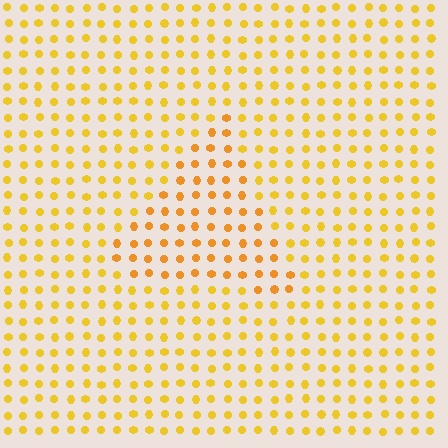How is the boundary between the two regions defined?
The boundary is defined purely by a slight shift in hue (about 17 degrees). Spacing, size, and orientation are identical on both sides.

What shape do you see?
I see a triangle.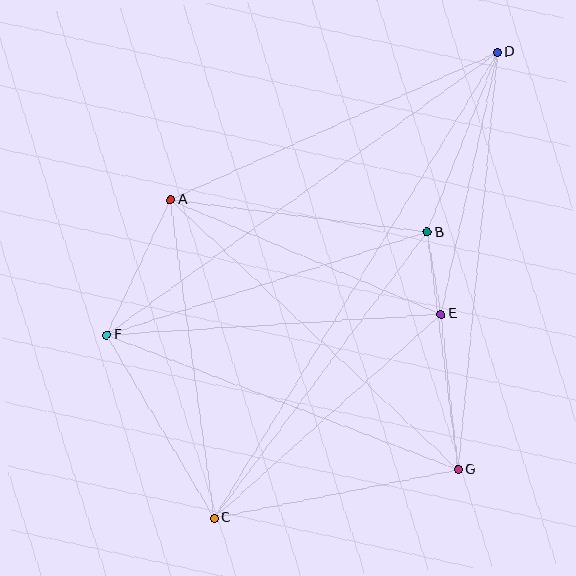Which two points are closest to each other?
Points B and E are closest to each other.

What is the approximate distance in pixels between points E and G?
The distance between E and G is approximately 156 pixels.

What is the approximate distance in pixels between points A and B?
The distance between A and B is approximately 259 pixels.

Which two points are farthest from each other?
Points C and D are farthest from each other.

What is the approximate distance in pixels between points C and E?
The distance between C and E is approximately 305 pixels.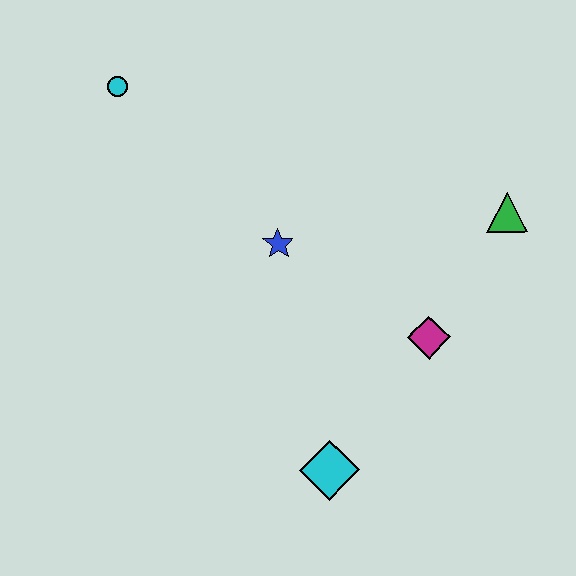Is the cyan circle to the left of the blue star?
Yes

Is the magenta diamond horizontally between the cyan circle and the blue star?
No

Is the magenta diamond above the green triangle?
No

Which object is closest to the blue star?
The magenta diamond is closest to the blue star.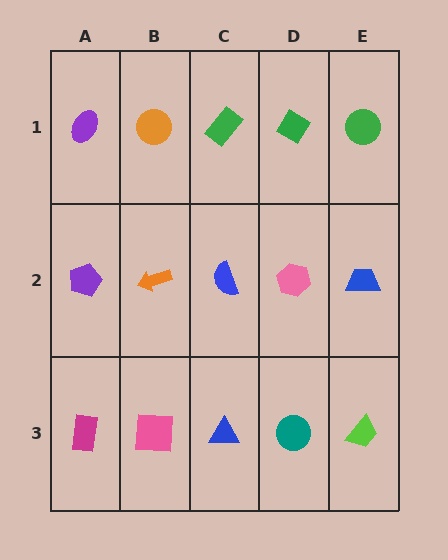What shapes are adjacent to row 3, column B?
An orange arrow (row 2, column B), a magenta rectangle (row 3, column A), a blue triangle (row 3, column C).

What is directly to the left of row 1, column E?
A green diamond.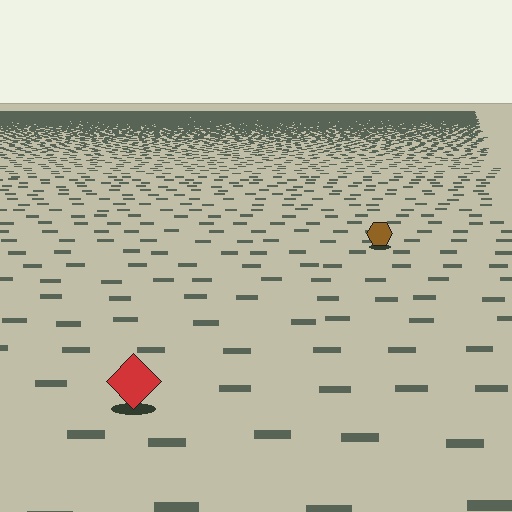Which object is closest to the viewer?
The red diamond is closest. The texture marks near it are larger and more spread out.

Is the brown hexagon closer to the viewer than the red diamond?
No. The red diamond is closer — you can tell from the texture gradient: the ground texture is coarser near it.